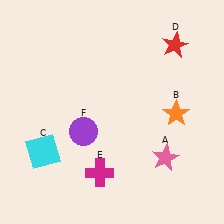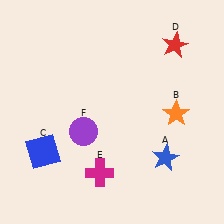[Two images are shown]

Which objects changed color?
A changed from pink to blue. C changed from cyan to blue.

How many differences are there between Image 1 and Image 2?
There are 2 differences between the two images.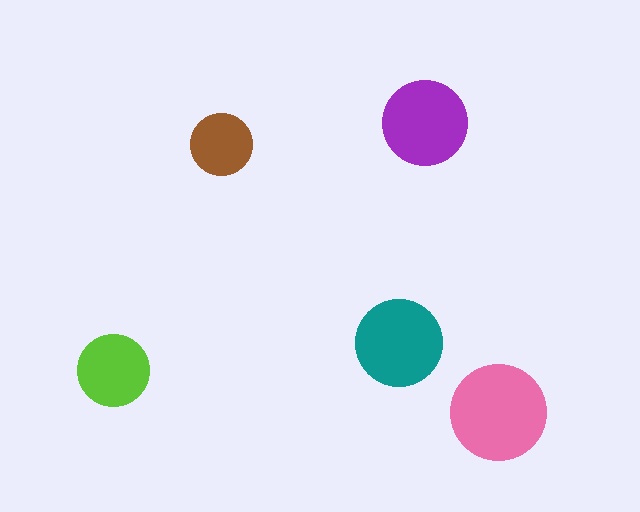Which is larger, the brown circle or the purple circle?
The purple one.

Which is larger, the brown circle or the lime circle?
The lime one.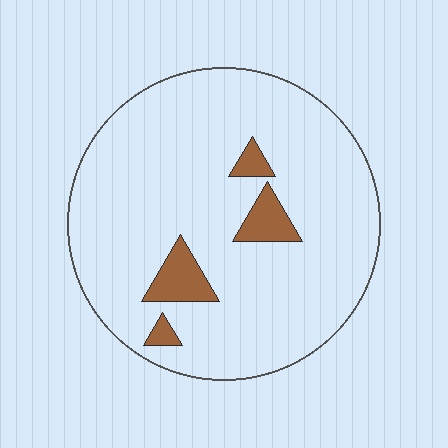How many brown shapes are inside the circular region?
4.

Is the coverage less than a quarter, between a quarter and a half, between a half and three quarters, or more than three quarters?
Less than a quarter.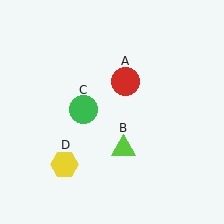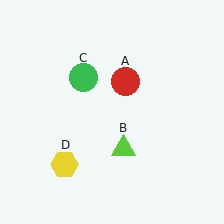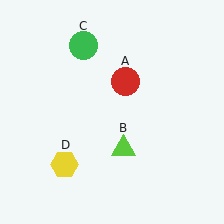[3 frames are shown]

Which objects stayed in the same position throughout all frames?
Red circle (object A) and lime triangle (object B) and yellow hexagon (object D) remained stationary.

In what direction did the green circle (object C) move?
The green circle (object C) moved up.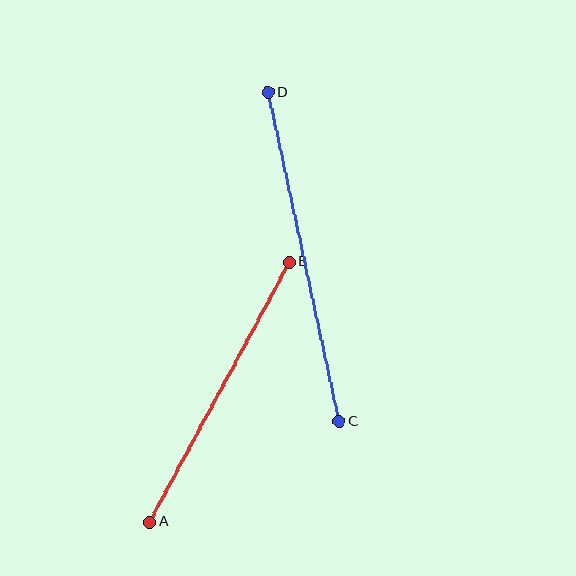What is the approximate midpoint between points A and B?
The midpoint is at approximately (219, 392) pixels.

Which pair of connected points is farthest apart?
Points C and D are farthest apart.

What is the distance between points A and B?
The distance is approximately 295 pixels.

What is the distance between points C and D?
The distance is approximately 337 pixels.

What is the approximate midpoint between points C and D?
The midpoint is at approximately (303, 257) pixels.